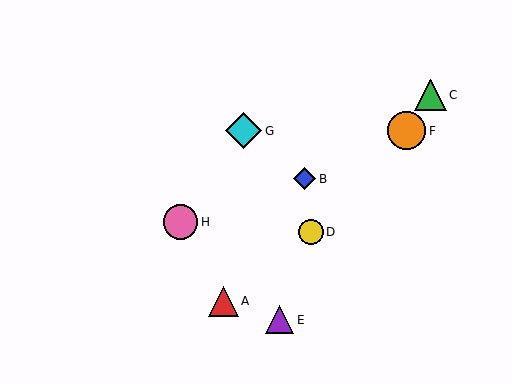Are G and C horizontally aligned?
No, G is at y≈131 and C is at y≈95.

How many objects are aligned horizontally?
2 objects (F, G) are aligned horizontally.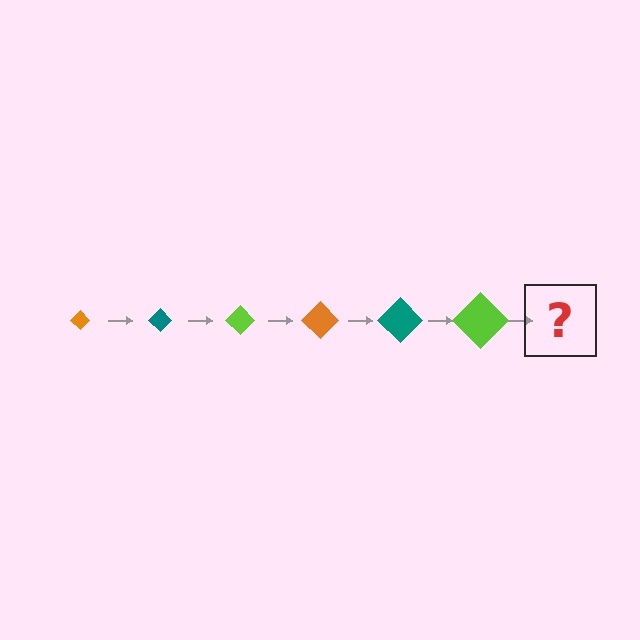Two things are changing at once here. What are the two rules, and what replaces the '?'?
The two rules are that the diamond grows larger each step and the color cycles through orange, teal, and lime. The '?' should be an orange diamond, larger than the previous one.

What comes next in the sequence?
The next element should be an orange diamond, larger than the previous one.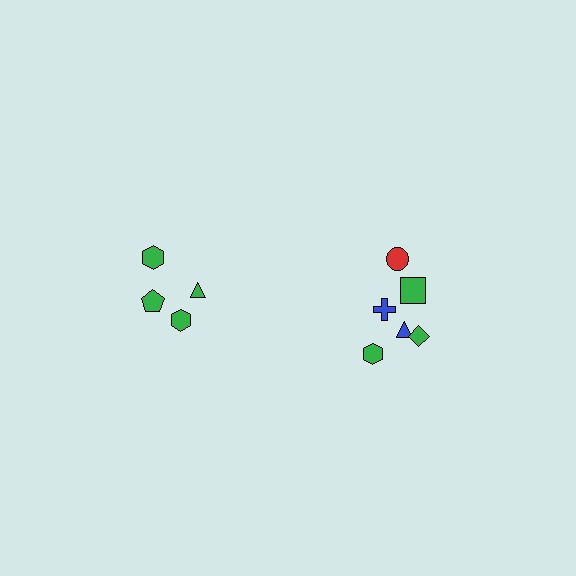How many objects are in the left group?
There are 4 objects.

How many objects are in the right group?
There are 6 objects.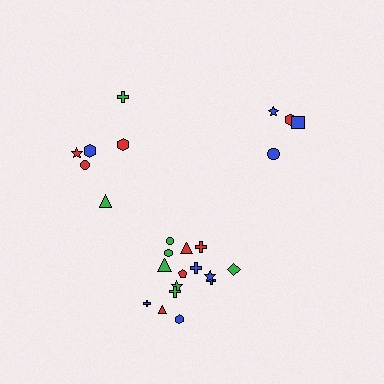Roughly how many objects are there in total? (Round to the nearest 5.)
Roughly 25 objects in total.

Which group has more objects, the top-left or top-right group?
The top-left group.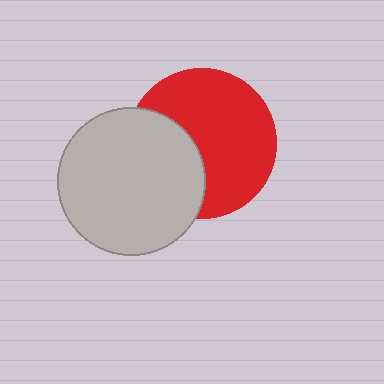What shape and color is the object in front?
The object in front is a light gray circle.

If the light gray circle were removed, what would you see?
You would see the complete red circle.